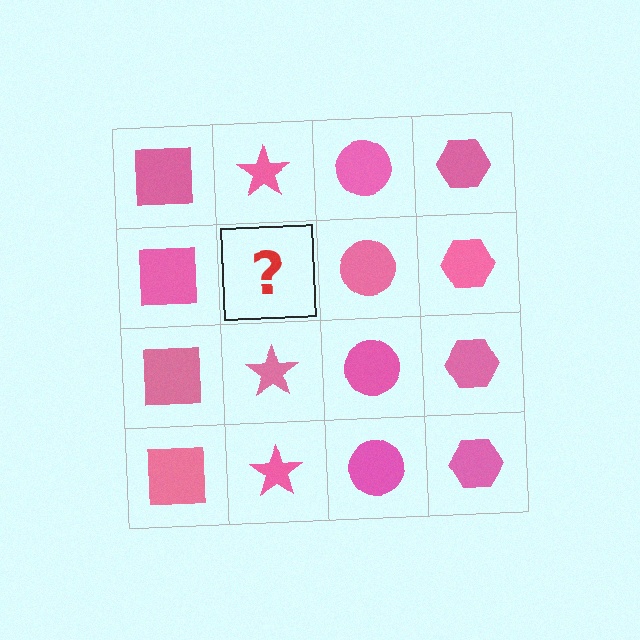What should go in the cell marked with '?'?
The missing cell should contain a pink star.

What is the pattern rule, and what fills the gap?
The rule is that each column has a consistent shape. The gap should be filled with a pink star.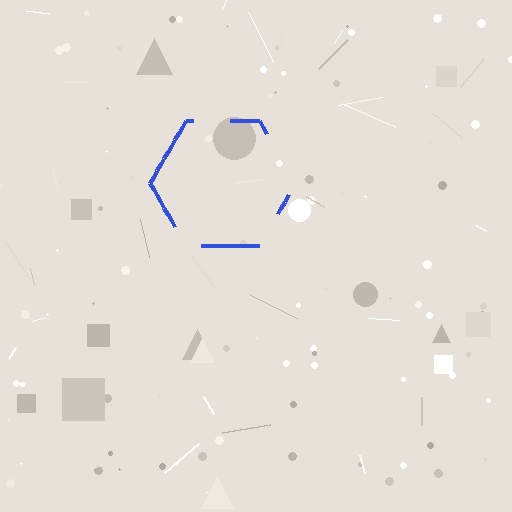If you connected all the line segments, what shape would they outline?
They would outline a hexagon.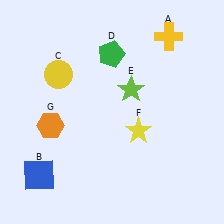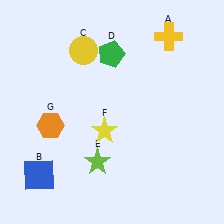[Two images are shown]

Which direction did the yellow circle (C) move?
The yellow circle (C) moved right.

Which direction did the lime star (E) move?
The lime star (E) moved down.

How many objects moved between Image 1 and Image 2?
3 objects moved between the two images.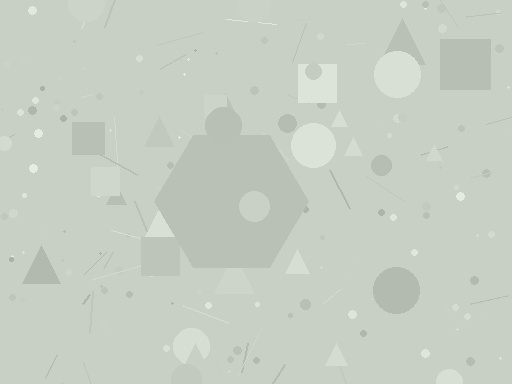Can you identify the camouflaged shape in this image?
The camouflaged shape is a hexagon.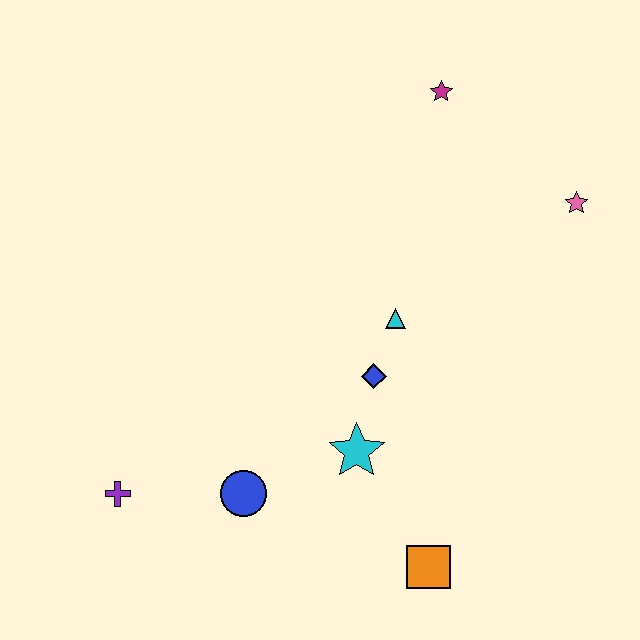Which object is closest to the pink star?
The magenta star is closest to the pink star.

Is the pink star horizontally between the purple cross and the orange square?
No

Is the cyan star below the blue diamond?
Yes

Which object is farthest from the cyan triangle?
The purple cross is farthest from the cyan triangle.